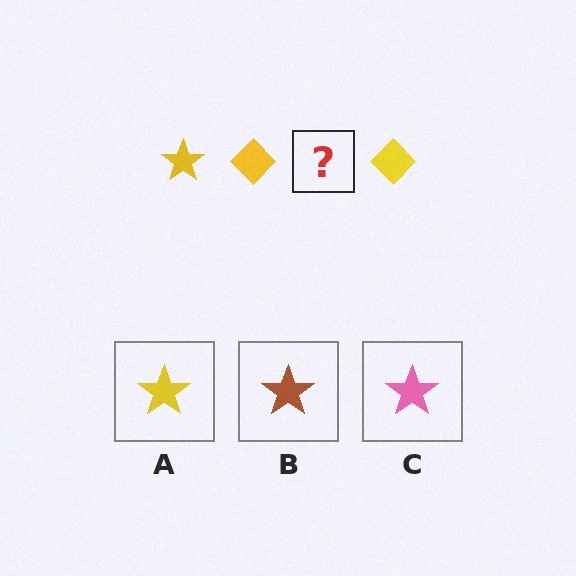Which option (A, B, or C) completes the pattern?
A.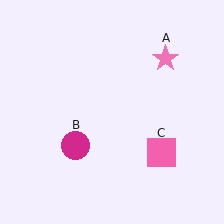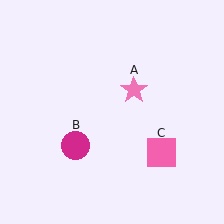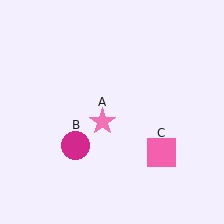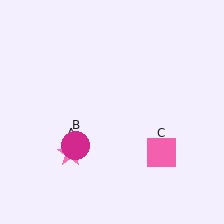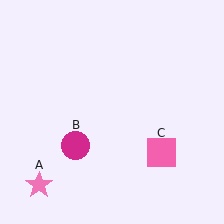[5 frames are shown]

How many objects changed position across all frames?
1 object changed position: pink star (object A).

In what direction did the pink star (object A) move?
The pink star (object A) moved down and to the left.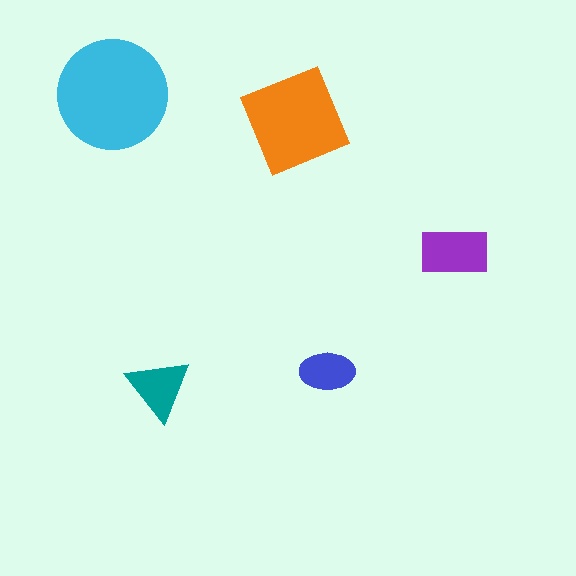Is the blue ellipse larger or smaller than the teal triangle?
Smaller.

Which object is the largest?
The cyan circle.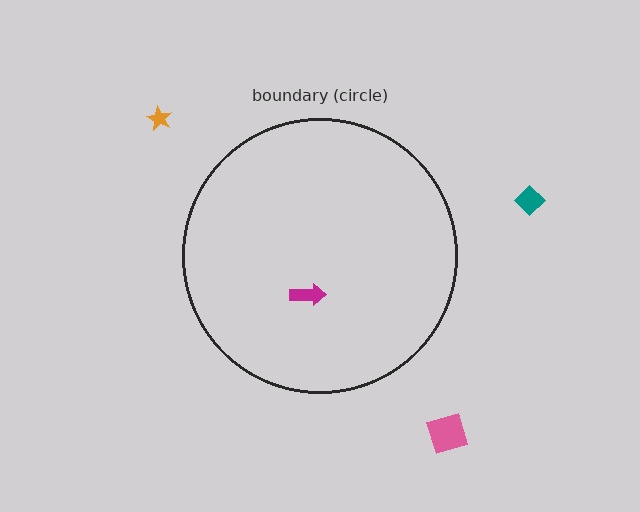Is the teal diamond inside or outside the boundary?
Outside.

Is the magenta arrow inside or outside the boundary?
Inside.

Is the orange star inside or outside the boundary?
Outside.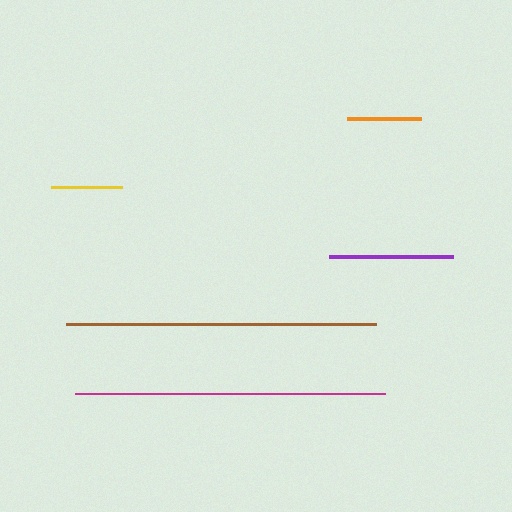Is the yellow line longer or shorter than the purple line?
The purple line is longer than the yellow line.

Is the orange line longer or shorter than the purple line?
The purple line is longer than the orange line.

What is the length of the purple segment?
The purple segment is approximately 125 pixels long.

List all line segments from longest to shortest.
From longest to shortest: brown, magenta, purple, orange, yellow.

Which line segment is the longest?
The brown line is the longest at approximately 310 pixels.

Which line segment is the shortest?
The yellow line is the shortest at approximately 71 pixels.